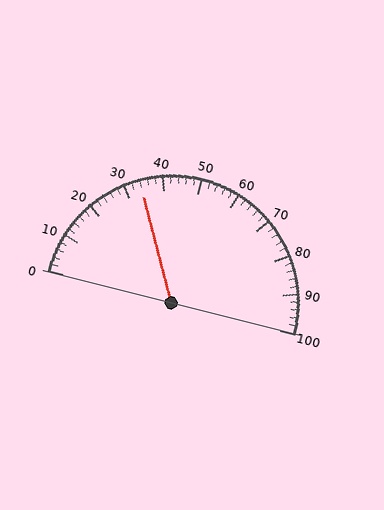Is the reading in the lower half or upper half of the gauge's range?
The reading is in the lower half of the range (0 to 100).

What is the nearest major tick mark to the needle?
The nearest major tick mark is 30.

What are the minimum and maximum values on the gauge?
The gauge ranges from 0 to 100.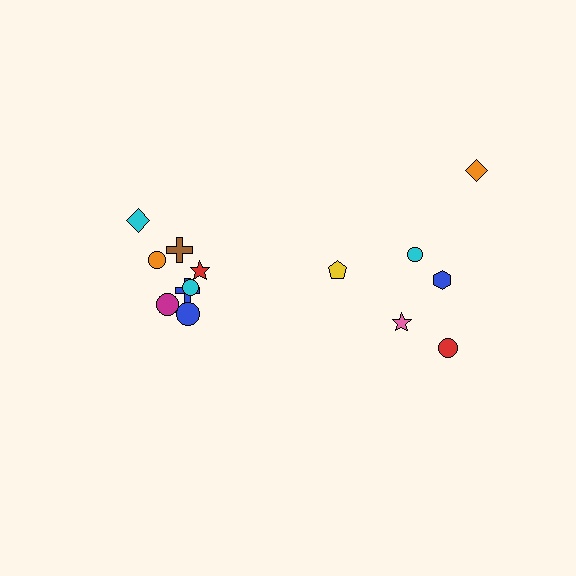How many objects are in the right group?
There are 6 objects.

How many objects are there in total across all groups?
There are 14 objects.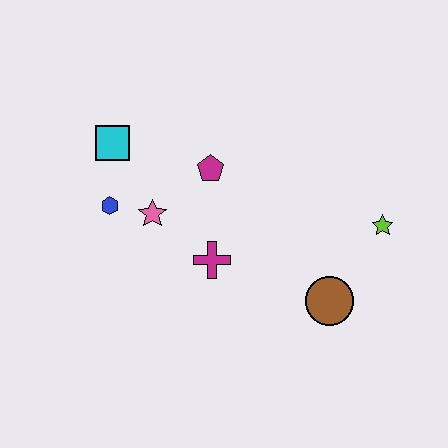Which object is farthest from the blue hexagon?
The lime star is farthest from the blue hexagon.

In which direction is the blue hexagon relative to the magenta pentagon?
The blue hexagon is to the left of the magenta pentagon.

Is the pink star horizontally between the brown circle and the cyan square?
Yes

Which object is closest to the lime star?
The brown circle is closest to the lime star.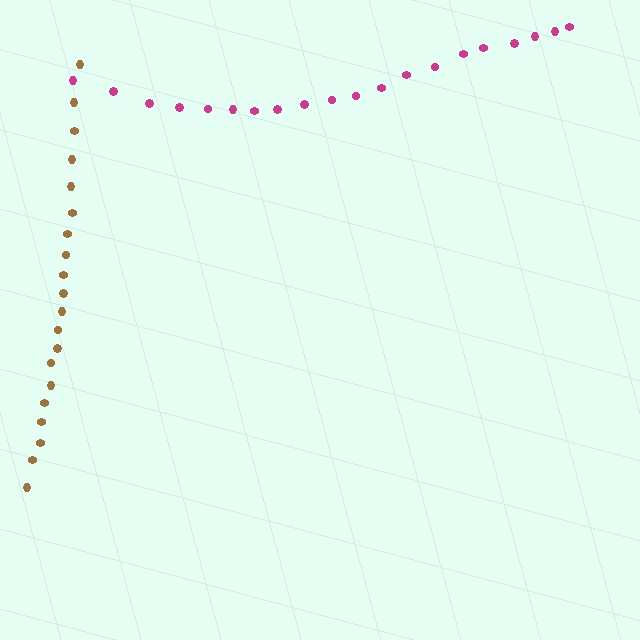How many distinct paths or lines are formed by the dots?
There are 2 distinct paths.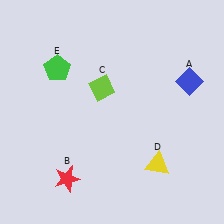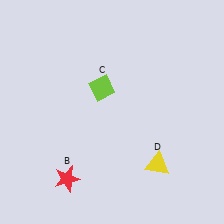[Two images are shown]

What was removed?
The blue diamond (A), the green pentagon (E) were removed in Image 2.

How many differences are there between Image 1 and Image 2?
There are 2 differences between the two images.